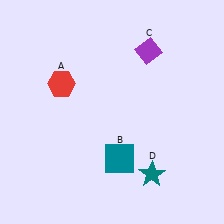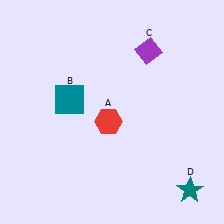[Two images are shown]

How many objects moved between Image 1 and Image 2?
3 objects moved between the two images.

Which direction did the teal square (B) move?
The teal square (B) moved up.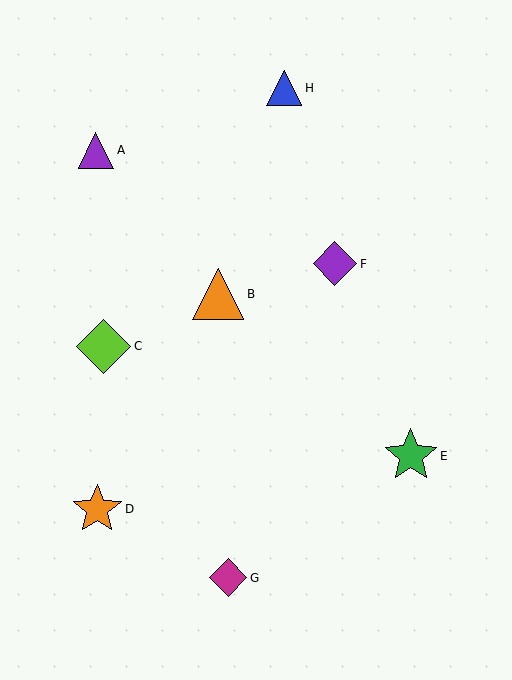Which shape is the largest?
The lime diamond (labeled C) is the largest.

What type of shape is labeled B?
Shape B is an orange triangle.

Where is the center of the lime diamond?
The center of the lime diamond is at (104, 346).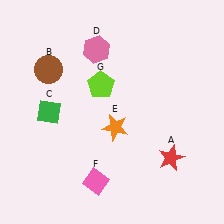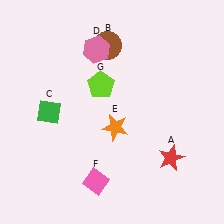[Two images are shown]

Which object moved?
The brown circle (B) moved right.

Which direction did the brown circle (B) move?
The brown circle (B) moved right.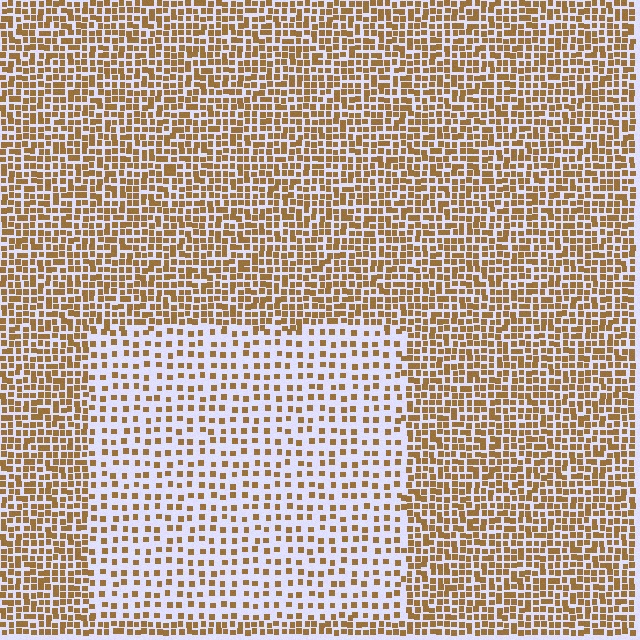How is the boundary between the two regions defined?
The boundary is defined by a change in element density (approximately 2.2x ratio). All elements are the same color, size, and shape.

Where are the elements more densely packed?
The elements are more densely packed outside the rectangle boundary.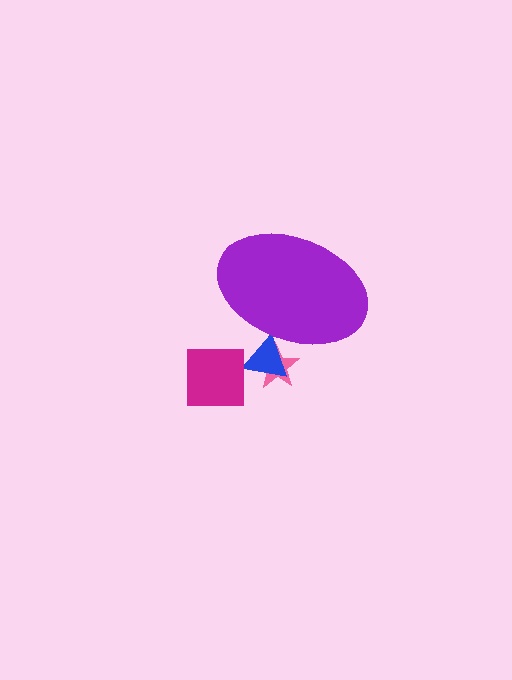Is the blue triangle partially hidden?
Yes, the blue triangle is partially hidden behind the purple ellipse.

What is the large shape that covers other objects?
A purple ellipse.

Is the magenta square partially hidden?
No, the magenta square is fully visible.